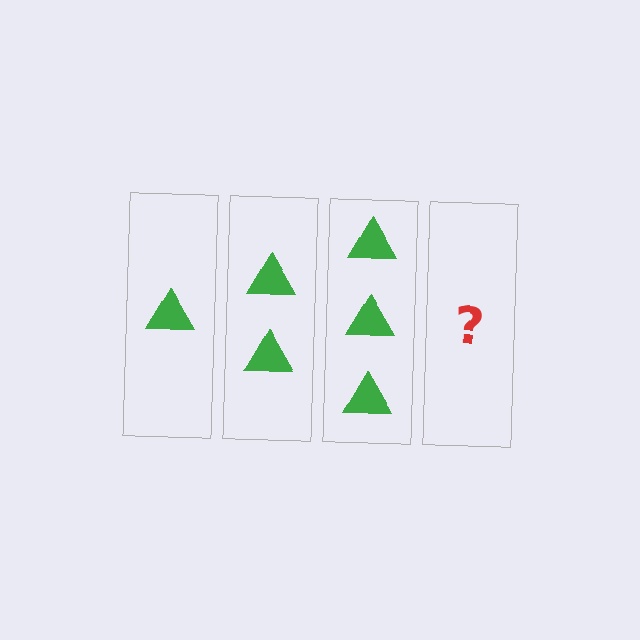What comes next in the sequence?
The next element should be 4 triangles.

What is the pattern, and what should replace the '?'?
The pattern is that each step adds one more triangle. The '?' should be 4 triangles.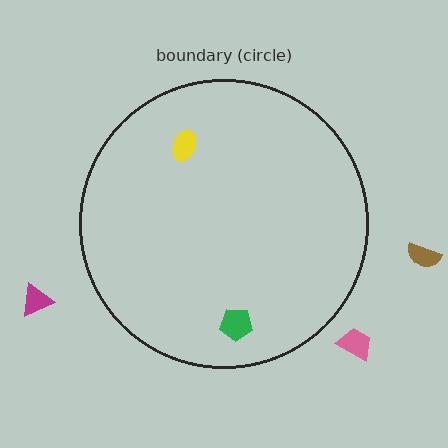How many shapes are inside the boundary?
2 inside, 3 outside.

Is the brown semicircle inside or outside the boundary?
Outside.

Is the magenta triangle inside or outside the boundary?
Outside.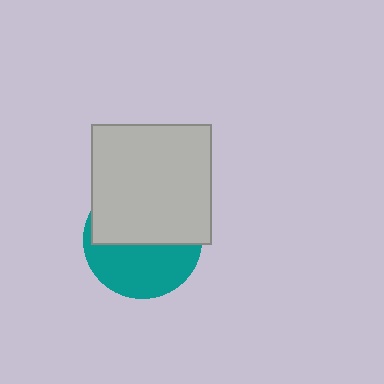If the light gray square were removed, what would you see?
You would see the complete teal circle.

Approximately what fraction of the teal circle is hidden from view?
Roughly 54% of the teal circle is hidden behind the light gray square.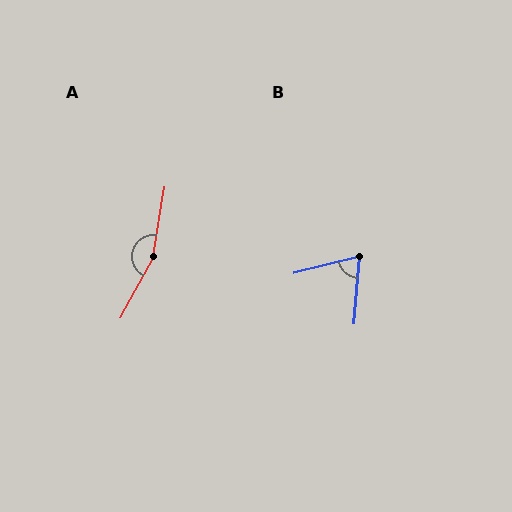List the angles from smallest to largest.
B (71°), A (161°).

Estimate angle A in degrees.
Approximately 161 degrees.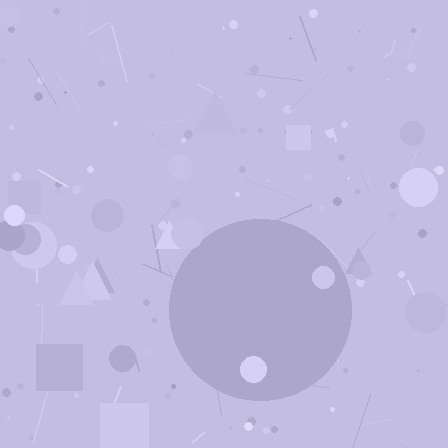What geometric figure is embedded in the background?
A circle is embedded in the background.